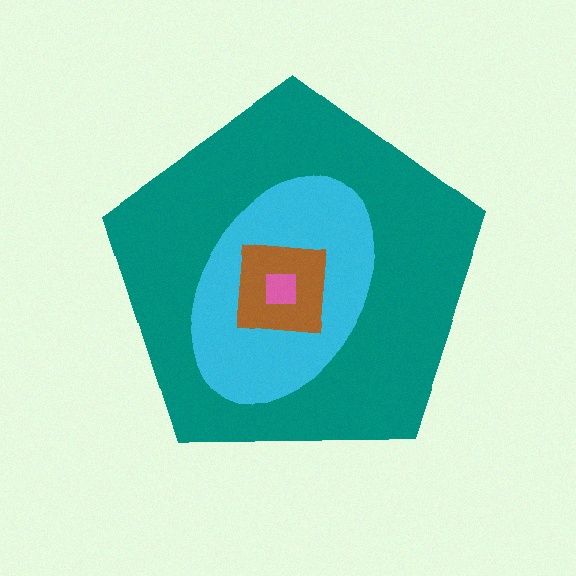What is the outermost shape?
The teal pentagon.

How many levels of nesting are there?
4.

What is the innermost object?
The pink square.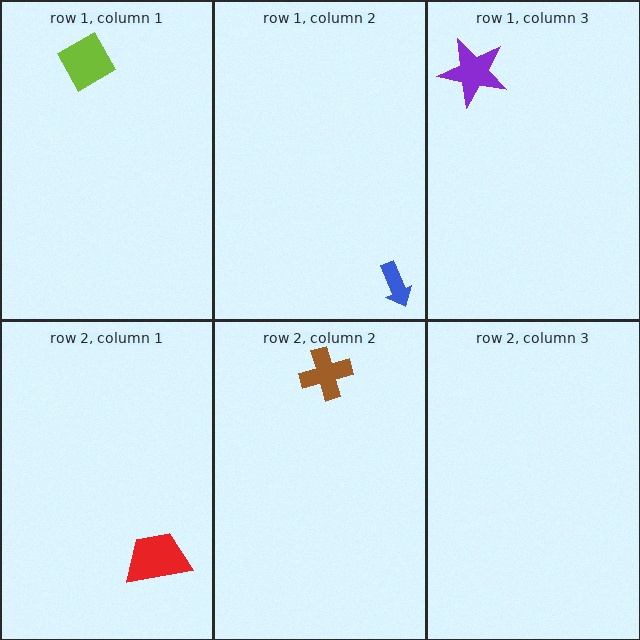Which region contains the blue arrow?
The row 1, column 2 region.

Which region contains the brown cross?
The row 2, column 2 region.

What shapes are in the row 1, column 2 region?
The blue arrow.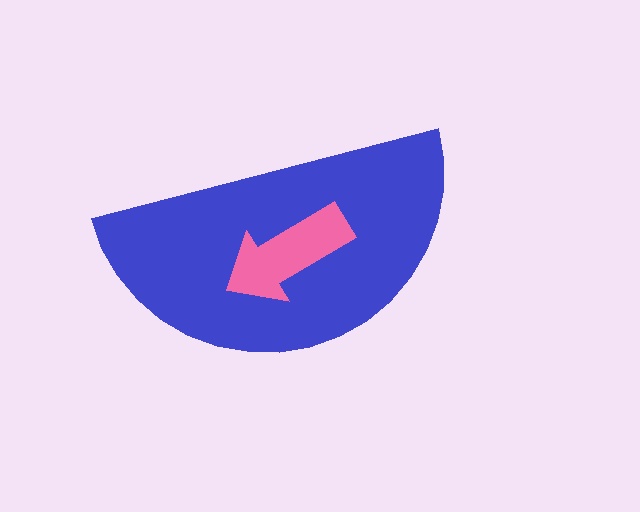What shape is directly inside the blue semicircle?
The pink arrow.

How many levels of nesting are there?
2.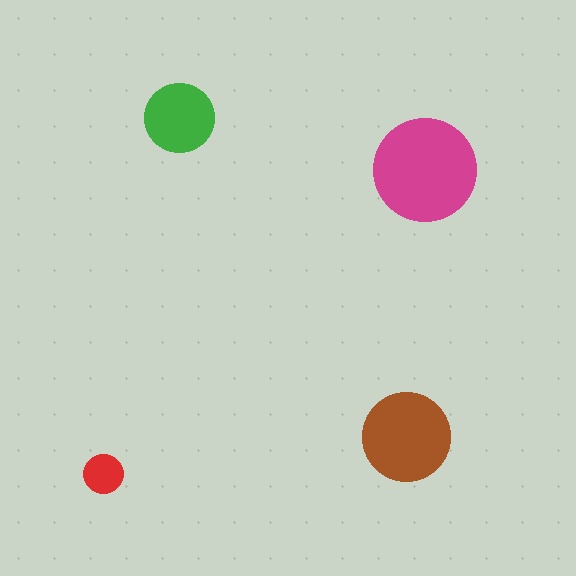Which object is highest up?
The green circle is topmost.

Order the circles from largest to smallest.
the magenta one, the brown one, the green one, the red one.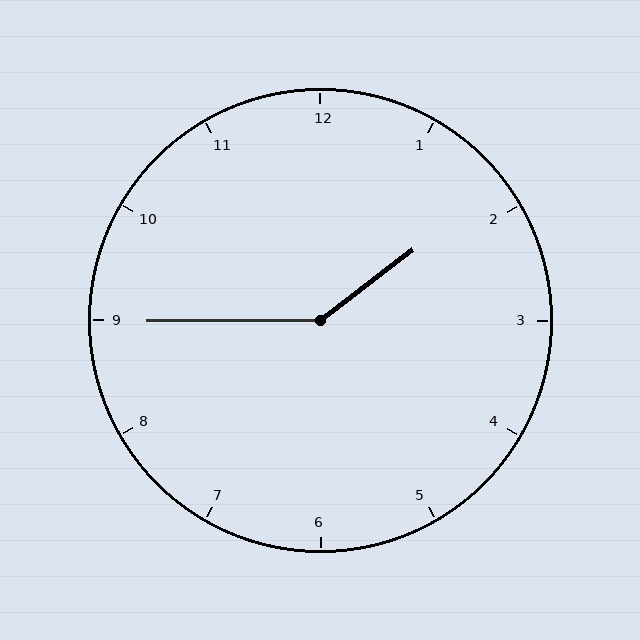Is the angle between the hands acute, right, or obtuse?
It is obtuse.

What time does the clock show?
1:45.